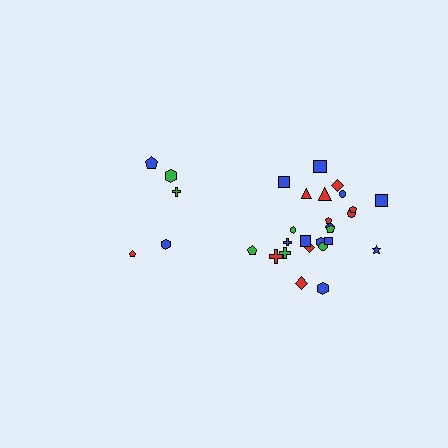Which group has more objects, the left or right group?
The right group.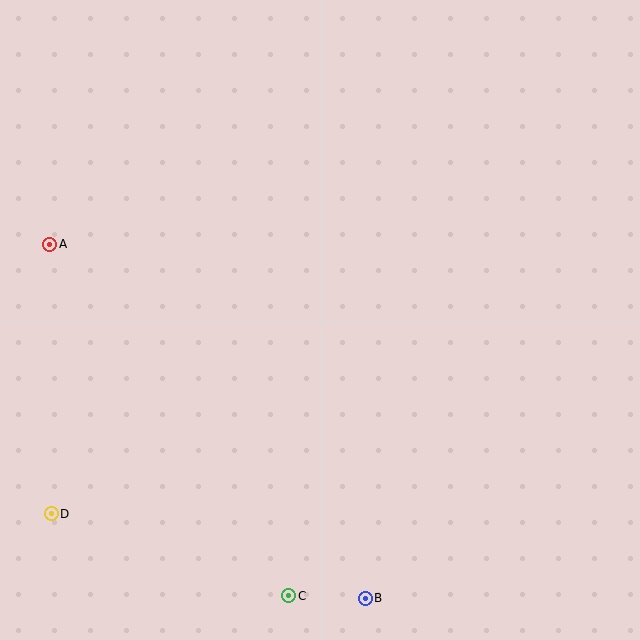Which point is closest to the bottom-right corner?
Point B is closest to the bottom-right corner.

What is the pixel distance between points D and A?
The distance between D and A is 270 pixels.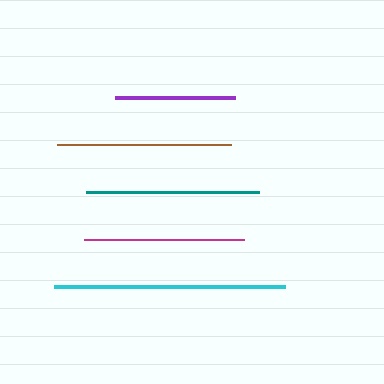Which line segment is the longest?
The cyan line is the longest at approximately 231 pixels.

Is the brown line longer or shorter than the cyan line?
The cyan line is longer than the brown line.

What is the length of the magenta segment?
The magenta segment is approximately 160 pixels long.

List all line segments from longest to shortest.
From longest to shortest: cyan, brown, teal, magenta, purple.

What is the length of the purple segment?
The purple segment is approximately 120 pixels long.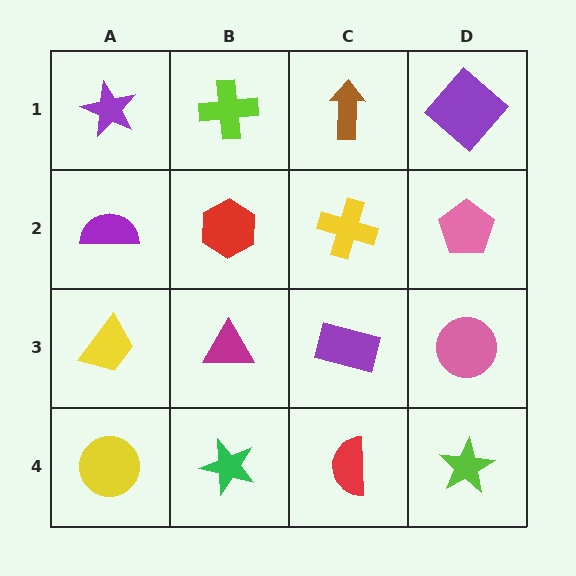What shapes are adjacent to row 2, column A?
A purple star (row 1, column A), a yellow trapezoid (row 3, column A), a red hexagon (row 2, column B).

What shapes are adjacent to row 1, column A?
A purple semicircle (row 2, column A), a lime cross (row 1, column B).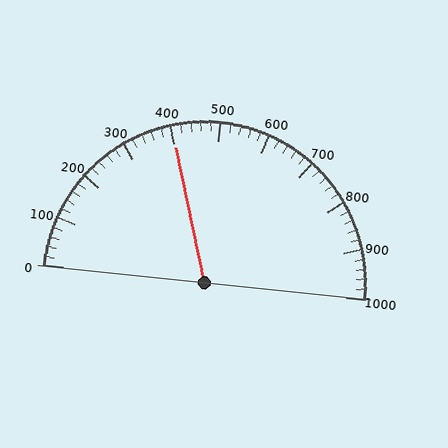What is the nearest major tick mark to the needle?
The nearest major tick mark is 400.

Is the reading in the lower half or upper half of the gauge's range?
The reading is in the lower half of the range (0 to 1000).